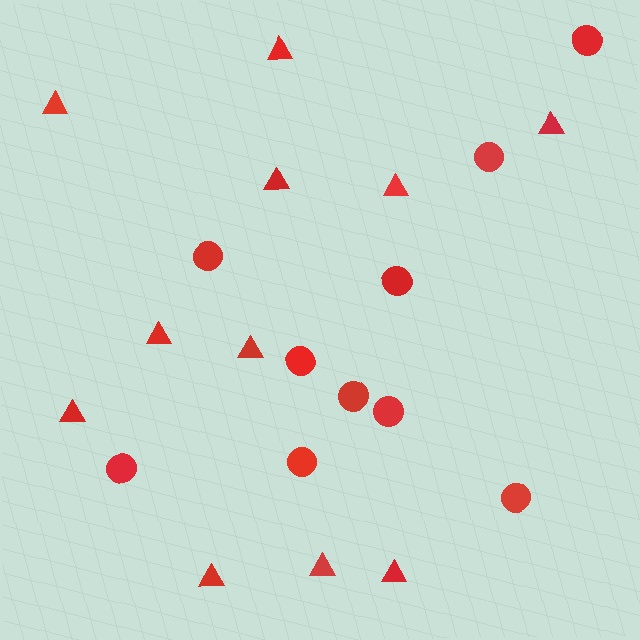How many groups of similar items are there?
There are 2 groups: one group of circles (10) and one group of triangles (11).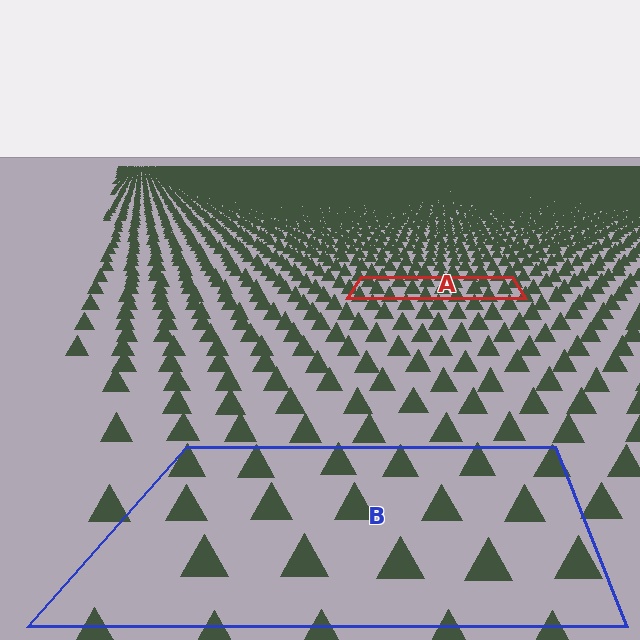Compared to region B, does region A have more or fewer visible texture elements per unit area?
Region A has more texture elements per unit area — they are packed more densely because it is farther away.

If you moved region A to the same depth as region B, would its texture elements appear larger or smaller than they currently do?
They would appear larger. At a closer depth, the same texture elements are projected at a bigger on-screen size.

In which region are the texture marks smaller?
The texture marks are smaller in region A, because it is farther away.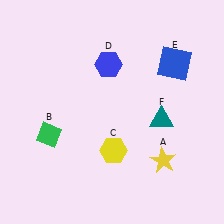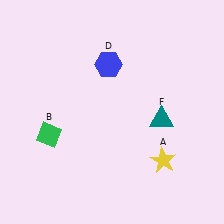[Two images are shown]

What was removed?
The blue square (E), the yellow hexagon (C) were removed in Image 2.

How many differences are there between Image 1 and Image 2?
There are 2 differences between the two images.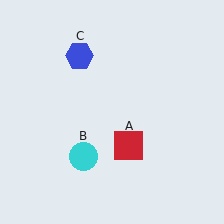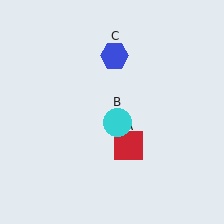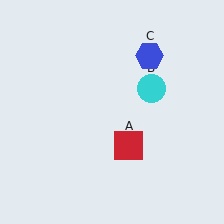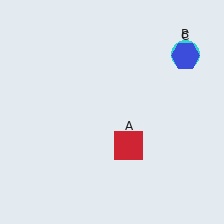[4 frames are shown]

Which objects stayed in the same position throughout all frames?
Red square (object A) remained stationary.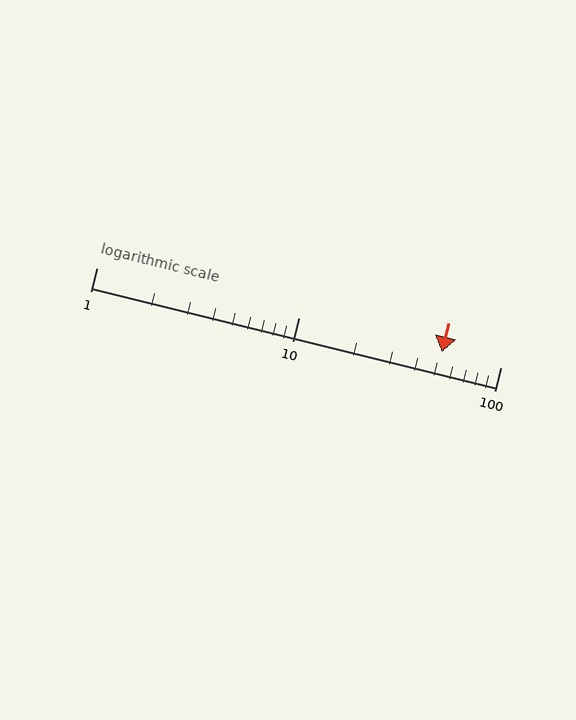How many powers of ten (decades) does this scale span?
The scale spans 2 decades, from 1 to 100.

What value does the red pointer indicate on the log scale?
The pointer indicates approximately 51.